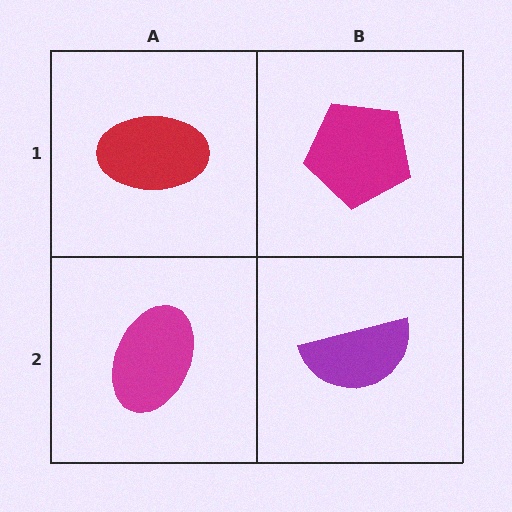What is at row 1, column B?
A magenta pentagon.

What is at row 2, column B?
A purple semicircle.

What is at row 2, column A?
A magenta ellipse.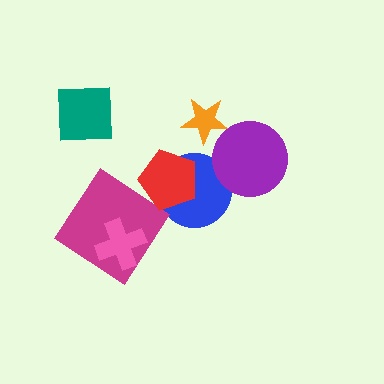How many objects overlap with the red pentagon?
1 object overlaps with the red pentagon.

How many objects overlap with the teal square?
0 objects overlap with the teal square.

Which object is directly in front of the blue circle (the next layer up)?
The purple circle is directly in front of the blue circle.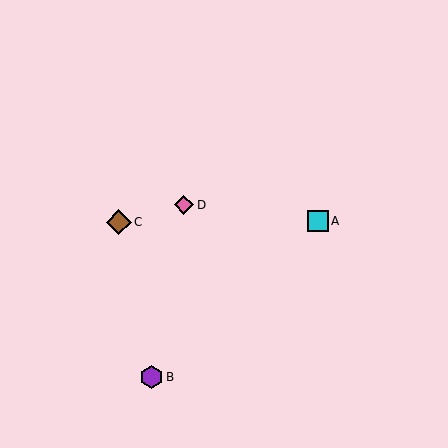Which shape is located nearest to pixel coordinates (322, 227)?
The cyan square (labeled A) at (318, 221) is nearest to that location.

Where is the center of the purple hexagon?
The center of the purple hexagon is at (152, 377).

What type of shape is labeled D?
Shape D is a pink diamond.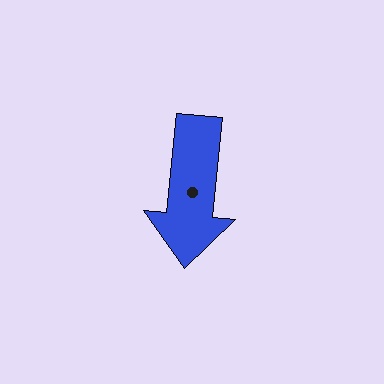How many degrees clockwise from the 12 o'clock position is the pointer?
Approximately 186 degrees.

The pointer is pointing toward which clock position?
Roughly 6 o'clock.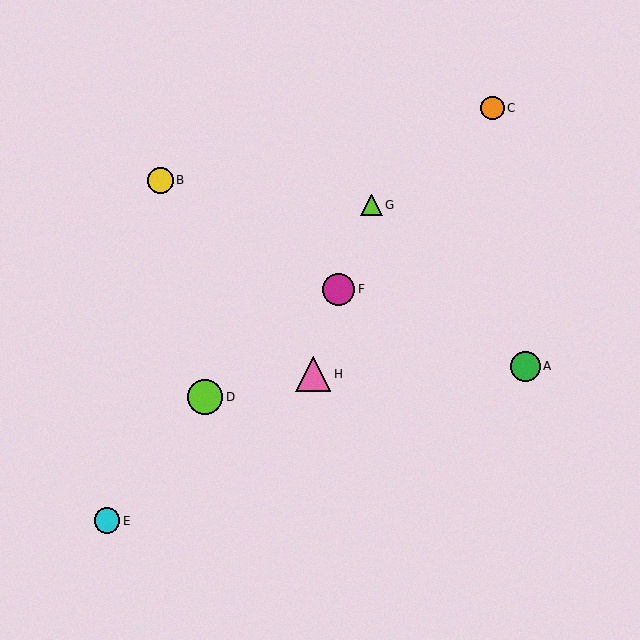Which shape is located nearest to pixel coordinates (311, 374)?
The pink triangle (labeled H) at (313, 374) is nearest to that location.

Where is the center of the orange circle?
The center of the orange circle is at (493, 108).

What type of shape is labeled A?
Shape A is a green circle.